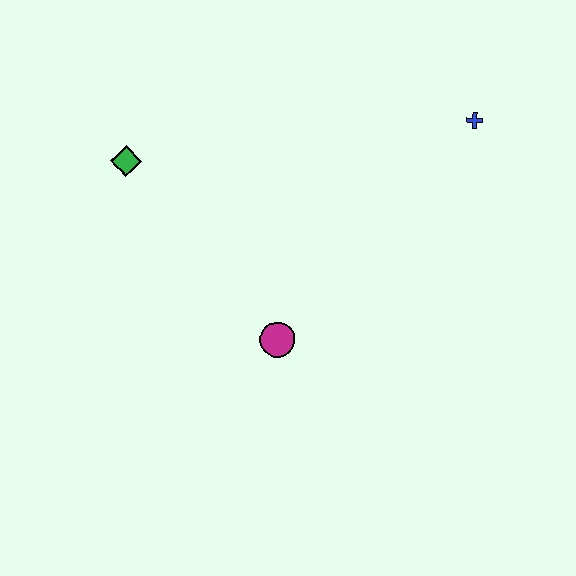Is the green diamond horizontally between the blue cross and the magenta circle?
No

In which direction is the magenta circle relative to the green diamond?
The magenta circle is below the green diamond.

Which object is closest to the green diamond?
The magenta circle is closest to the green diamond.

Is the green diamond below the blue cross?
Yes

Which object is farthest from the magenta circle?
The blue cross is farthest from the magenta circle.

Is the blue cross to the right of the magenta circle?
Yes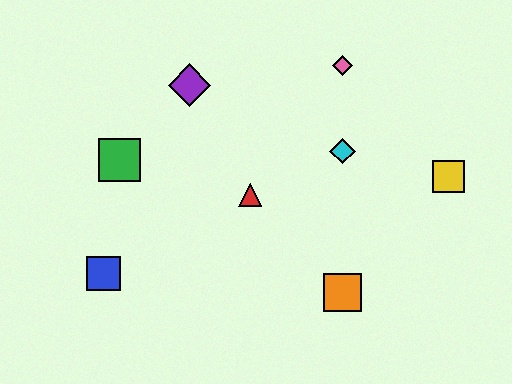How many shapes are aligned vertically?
3 shapes (the orange square, the cyan diamond, the pink diamond) are aligned vertically.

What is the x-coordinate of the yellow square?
The yellow square is at x≈448.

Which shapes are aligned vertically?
The orange square, the cyan diamond, the pink diamond are aligned vertically.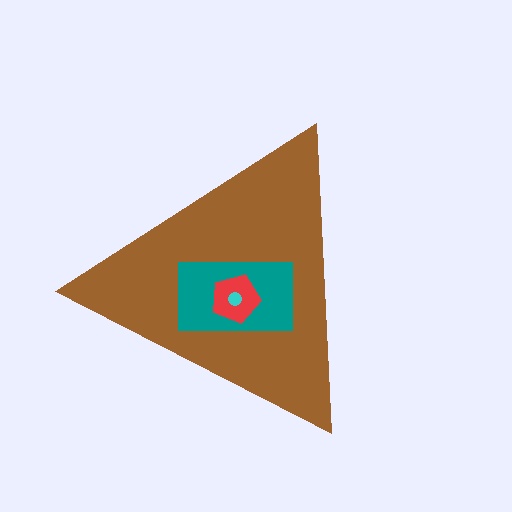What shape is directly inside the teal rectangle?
The red pentagon.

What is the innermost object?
The cyan circle.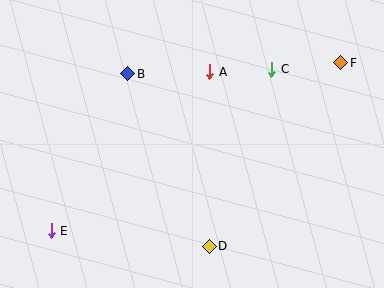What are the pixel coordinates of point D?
Point D is at (209, 246).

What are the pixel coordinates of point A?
Point A is at (210, 72).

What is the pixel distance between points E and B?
The distance between E and B is 175 pixels.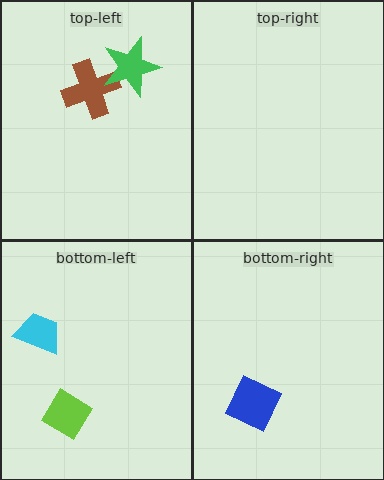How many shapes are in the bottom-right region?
1.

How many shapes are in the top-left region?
2.